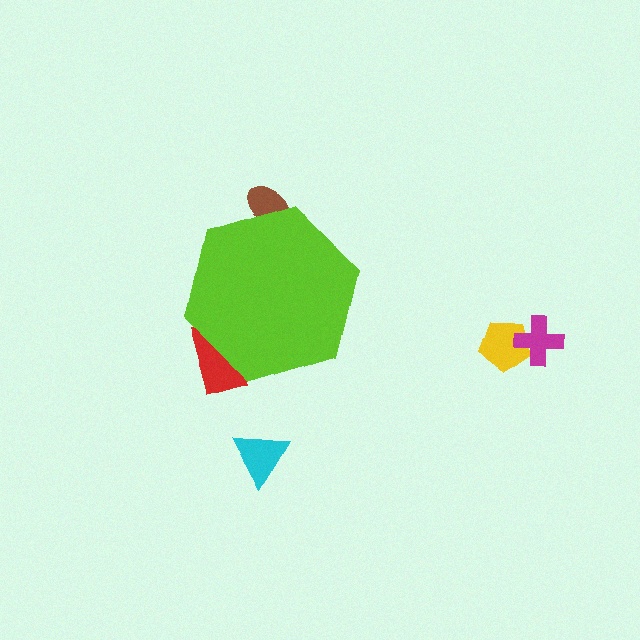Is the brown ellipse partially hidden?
Yes, the brown ellipse is partially hidden behind the lime hexagon.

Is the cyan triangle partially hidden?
No, the cyan triangle is fully visible.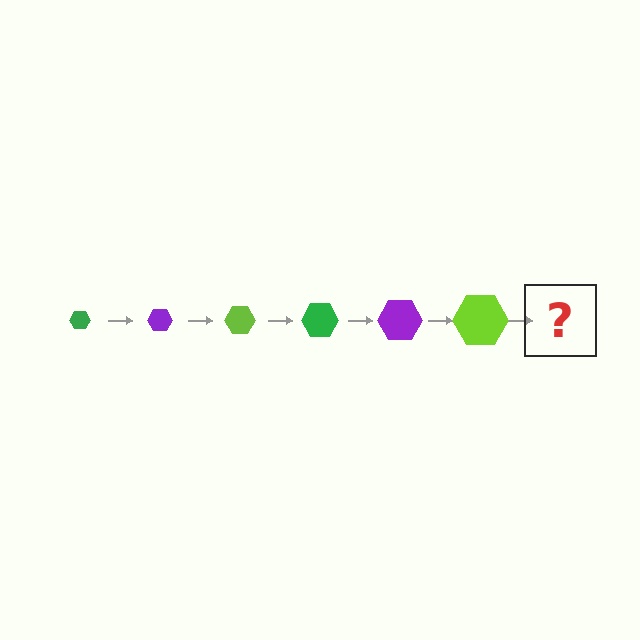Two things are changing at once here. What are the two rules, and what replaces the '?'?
The two rules are that the hexagon grows larger each step and the color cycles through green, purple, and lime. The '?' should be a green hexagon, larger than the previous one.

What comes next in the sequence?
The next element should be a green hexagon, larger than the previous one.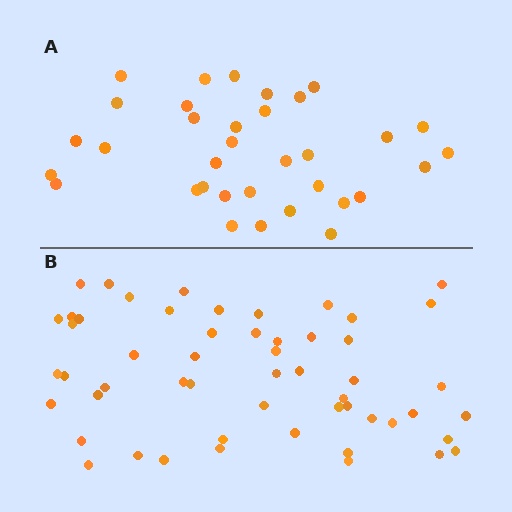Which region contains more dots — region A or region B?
Region B (the bottom region) has more dots.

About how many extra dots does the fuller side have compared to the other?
Region B has approximately 20 more dots than region A.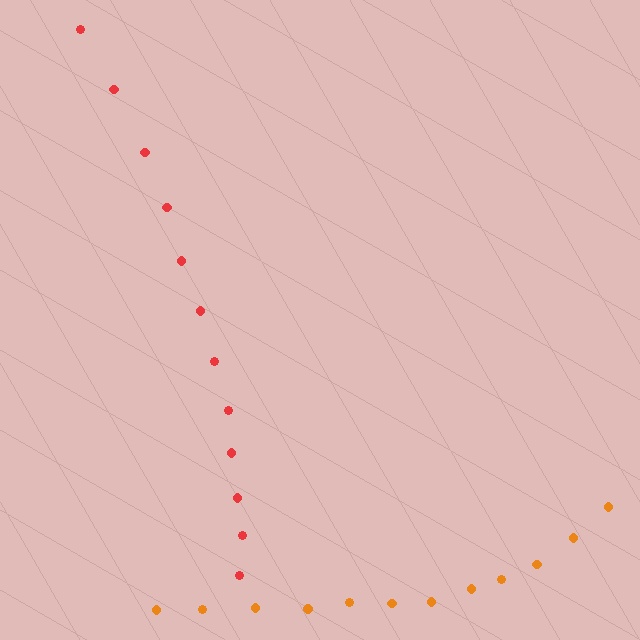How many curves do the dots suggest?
There are 2 distinct paths.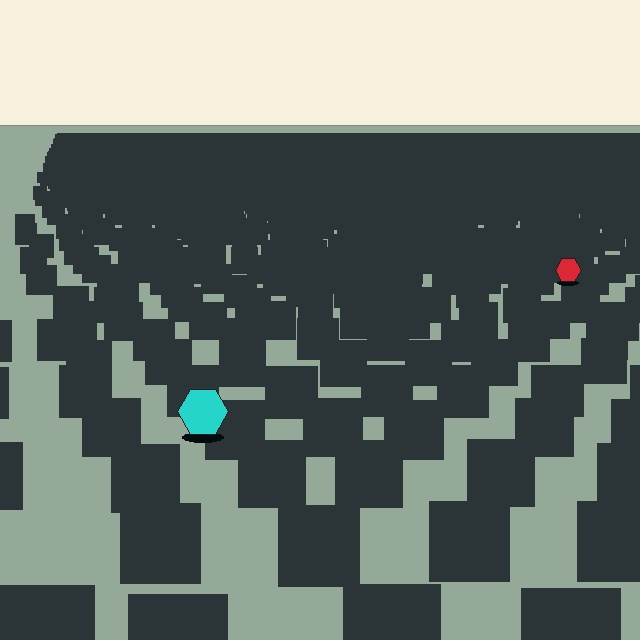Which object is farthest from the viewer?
The red hexagon is farthest from the viewer. It appears smaller and the ground texture around it is denser.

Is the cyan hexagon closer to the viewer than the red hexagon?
Yes. The cyan hexagon is closer — you can tell from the texture gradient: the ground texture is coarser near it.